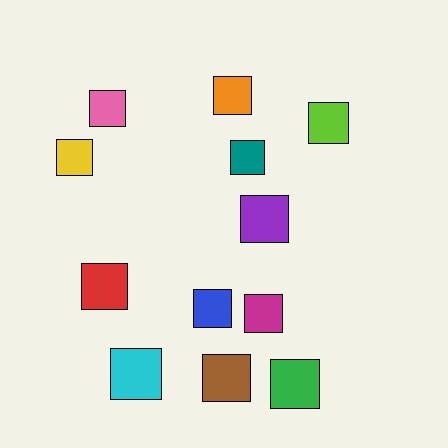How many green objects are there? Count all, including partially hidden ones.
There is 1 green object.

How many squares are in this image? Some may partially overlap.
There are 12 squares.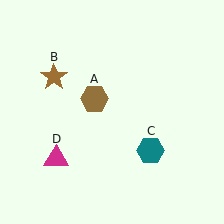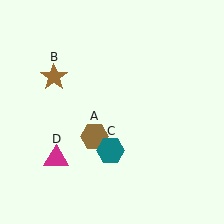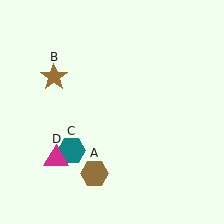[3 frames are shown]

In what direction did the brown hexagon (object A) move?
The brown hexagon (object A) moved down.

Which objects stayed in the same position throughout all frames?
Brown star (object B) and magenta triangle (object D) remained stationary.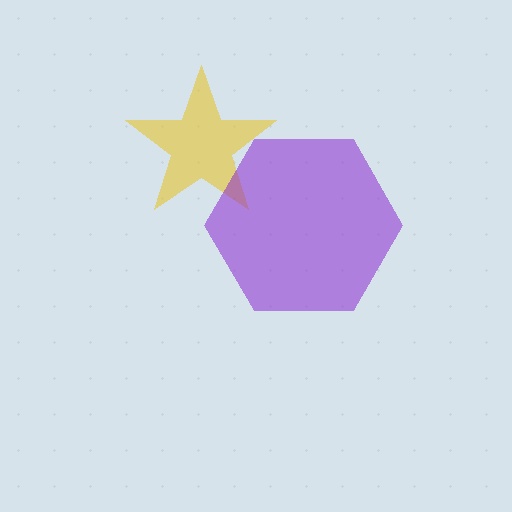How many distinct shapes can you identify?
There are 2 distinct shapes: a yellow star, a purple hexagon.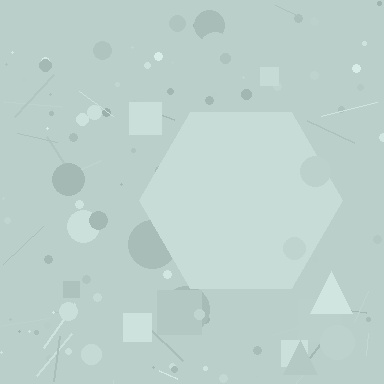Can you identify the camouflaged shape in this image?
The camouflaged shape is a hexagon.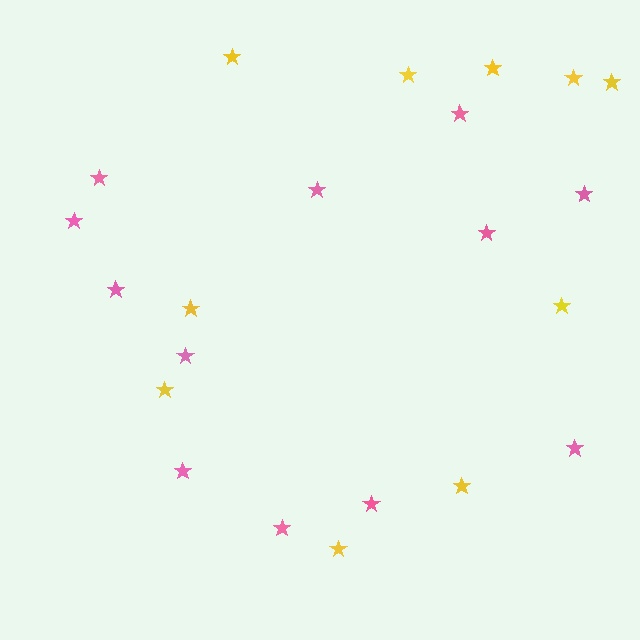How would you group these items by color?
There are 2 groups: one group of pink stars (12) and one group of yellow stars (10).